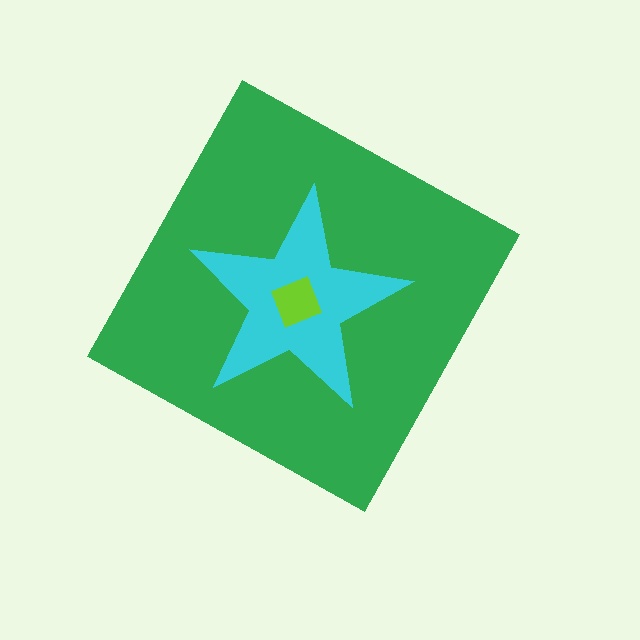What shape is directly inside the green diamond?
The cyan star.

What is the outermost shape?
The green diamond.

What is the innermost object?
The lime square.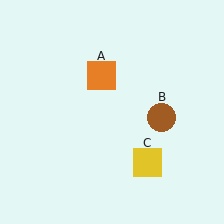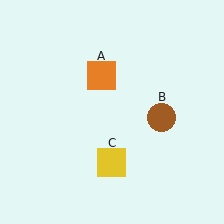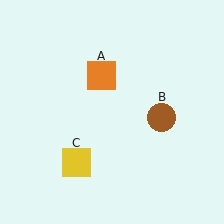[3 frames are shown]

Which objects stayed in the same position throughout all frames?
Orange square (object A) and brown circle (object B) remained stationary.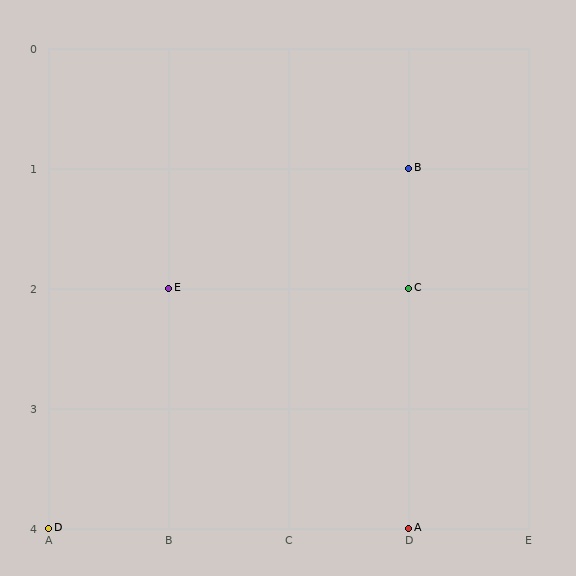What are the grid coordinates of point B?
Point B is at grid coordinates (D, 1).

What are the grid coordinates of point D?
Point D is at grid coordinates (A, 4).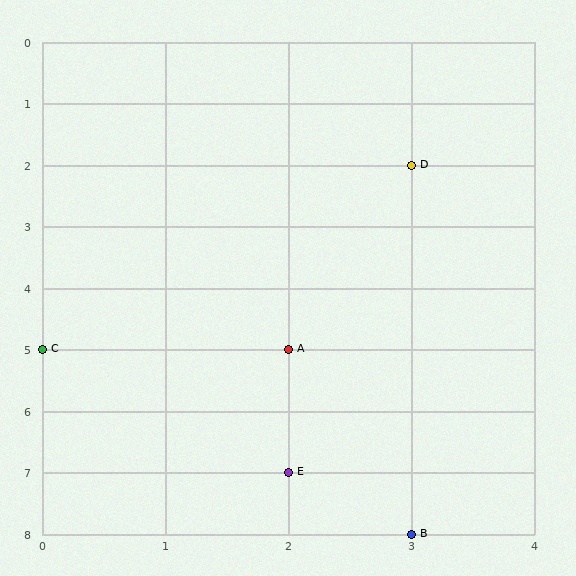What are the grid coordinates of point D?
Point D is at grid coordinates (3, 2).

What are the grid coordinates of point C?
Point C is at grid coordinates (0, 5).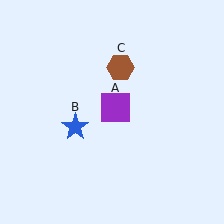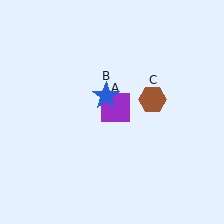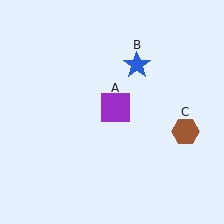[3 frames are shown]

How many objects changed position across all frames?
2 objects changed position: blue star (object B), brown hexagon (object C).